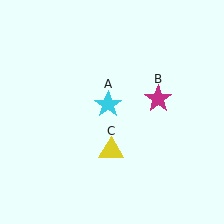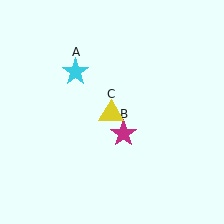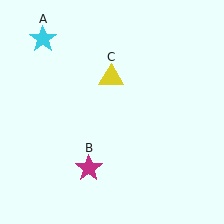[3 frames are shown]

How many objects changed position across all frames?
3 objects changed position: cyan star (object A), magenta star (object B), yellow triangle (object C).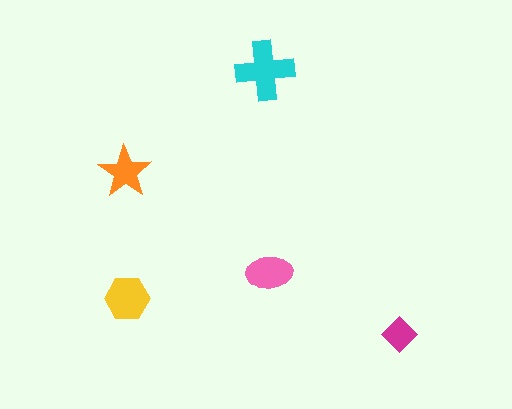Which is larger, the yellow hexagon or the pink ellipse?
The yellow hexagon.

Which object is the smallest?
The magenta diamond.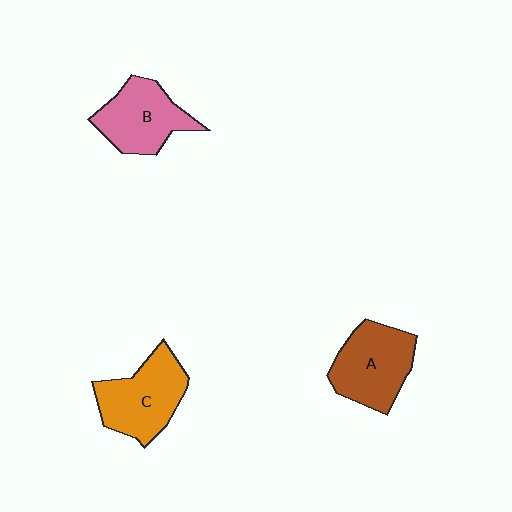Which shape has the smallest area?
Shape B (pink).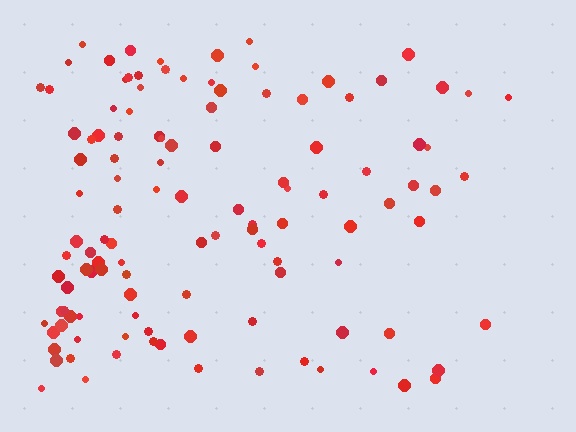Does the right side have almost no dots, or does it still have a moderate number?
Still a moderate number, just noticeably fewer than the left.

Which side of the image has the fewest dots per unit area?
The right.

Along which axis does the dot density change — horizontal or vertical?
Horizontal.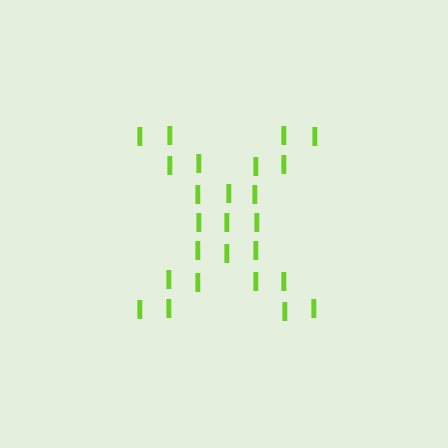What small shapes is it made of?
It is made of small letter I's.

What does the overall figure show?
The overall figure shows the letter X.